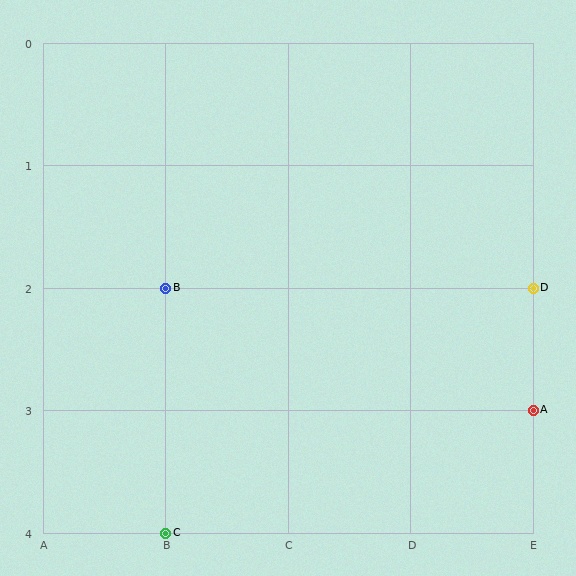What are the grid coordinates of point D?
Point D is at grid coordinates (E, 2).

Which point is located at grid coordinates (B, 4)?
Point C is at (B, 4).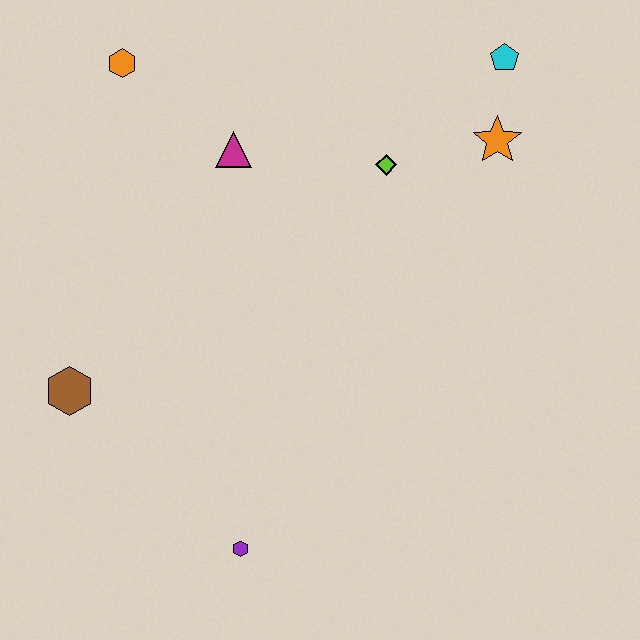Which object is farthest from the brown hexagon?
The cyan pentagon is farthest from the brown hexagon.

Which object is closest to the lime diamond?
The orange star is closest to the lime diamond.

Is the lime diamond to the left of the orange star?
Yes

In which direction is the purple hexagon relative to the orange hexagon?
The purple hexagon is below the orange hexagon.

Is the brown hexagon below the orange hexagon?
Yes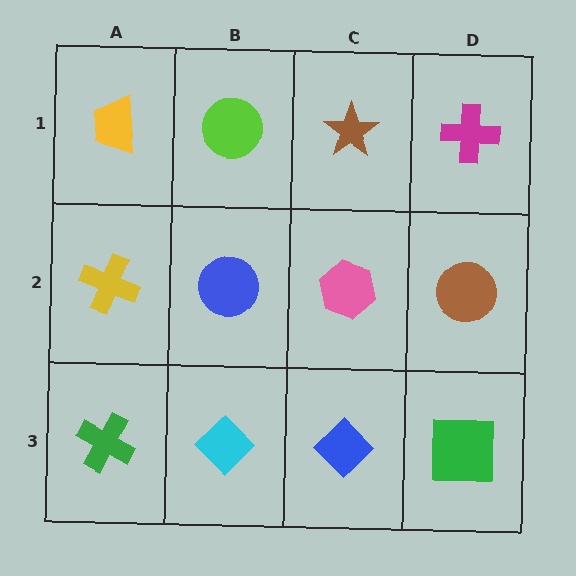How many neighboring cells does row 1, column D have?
2.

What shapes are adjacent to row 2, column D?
A magenta cross (row 1, column D), a green square (row 3, column D), a pink hexagon (row 2, column C).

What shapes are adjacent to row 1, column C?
A pink hexagon (row 2, column C), a lime circle (row 1, column B), a magenta cross (row 1, column D).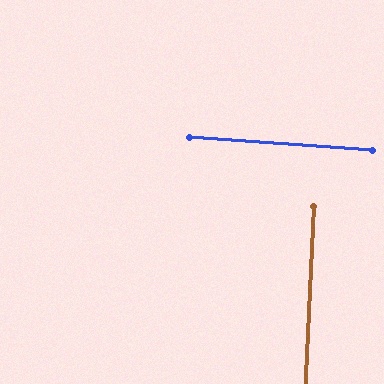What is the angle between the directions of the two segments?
Approximately 89 degrees.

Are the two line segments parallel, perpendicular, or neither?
Perpendicular — they meet at approximately 89°.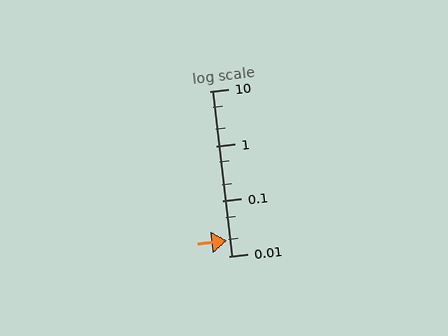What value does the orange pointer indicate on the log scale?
The pointer indicates approximately 0.019.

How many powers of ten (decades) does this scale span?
The scale spans 3 decades, from 0.01 to 10.